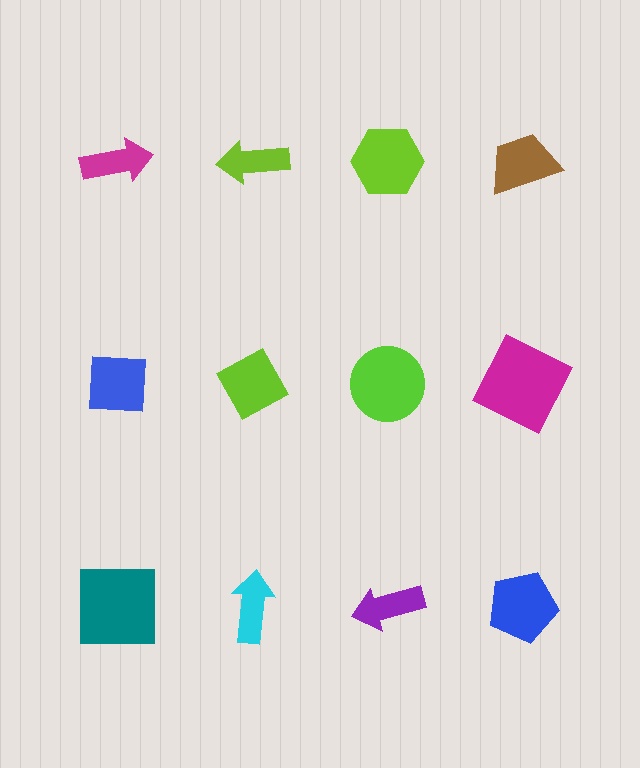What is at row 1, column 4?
A brown trapezoid.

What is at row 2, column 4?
A magenta square.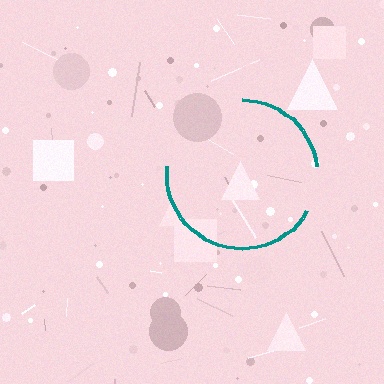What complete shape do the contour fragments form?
The contour fragments form a circle.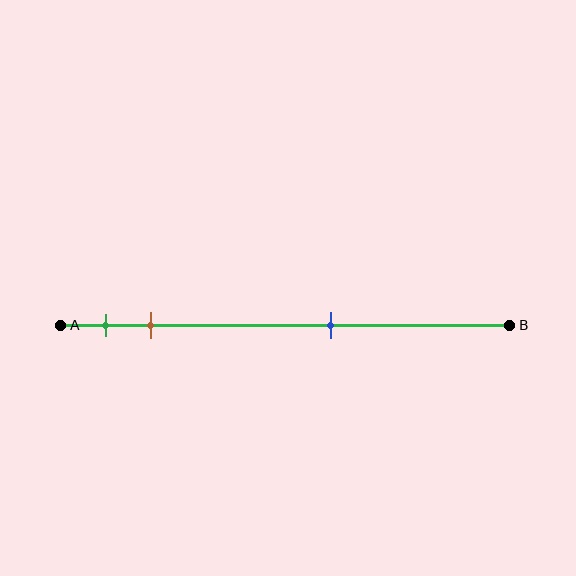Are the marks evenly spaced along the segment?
No, the marks are not evenly spaced.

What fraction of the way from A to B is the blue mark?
The blue mark is approximately 60% (0.6) of the way from A to B.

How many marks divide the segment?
There are 3 marks dividing the segment.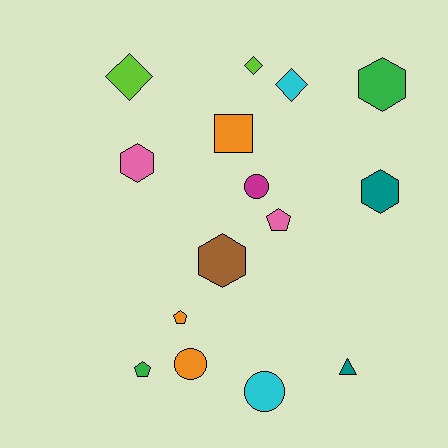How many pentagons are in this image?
There are 3 pentagons.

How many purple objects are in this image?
There are no purple objects.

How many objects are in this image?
There are 15 objects.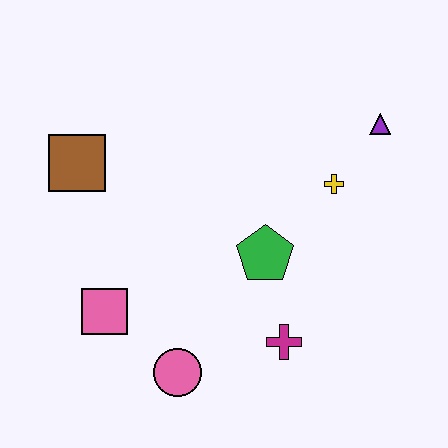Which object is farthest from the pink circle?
The purple triangle is farthest from the pink circle.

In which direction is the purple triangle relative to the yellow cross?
The purple triangle is above the yellow cross.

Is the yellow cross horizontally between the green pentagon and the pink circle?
No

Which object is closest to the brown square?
The pink square is closest to the brown square.